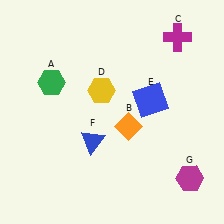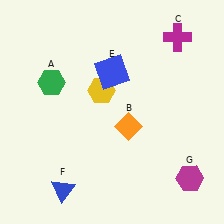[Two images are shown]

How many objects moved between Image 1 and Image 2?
2 objects moved between the two images.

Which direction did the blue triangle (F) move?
The blue triangle (F) moved down.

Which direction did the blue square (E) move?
The blue square (E) moved left.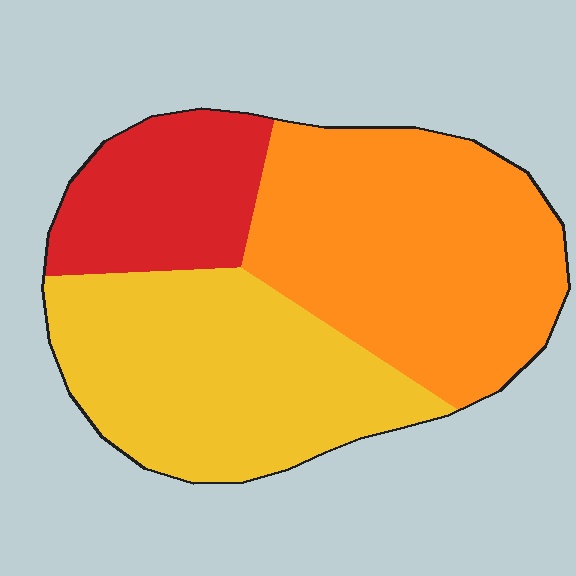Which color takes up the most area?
Orange, at roughly 45%.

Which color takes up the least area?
Red, at roughly 20%.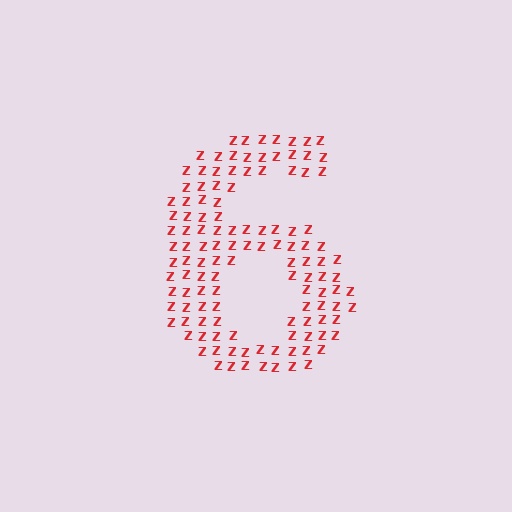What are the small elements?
The small elements are letter Z's.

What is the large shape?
The large shape is the digit 6.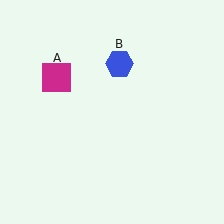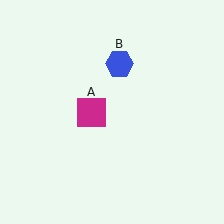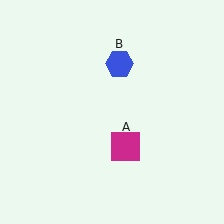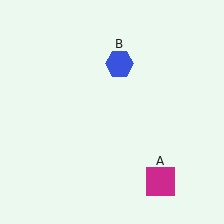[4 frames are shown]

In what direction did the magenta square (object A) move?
The magenta square (object A) moved down and to the right.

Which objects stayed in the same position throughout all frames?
Blue hexagon (object B) remained stationary.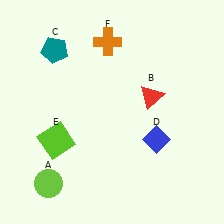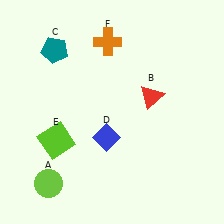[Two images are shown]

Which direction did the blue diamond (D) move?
The blue diamond (D) moved left.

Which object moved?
The blue diamond (D) moved left.